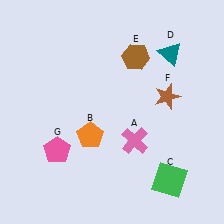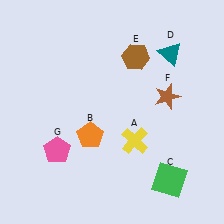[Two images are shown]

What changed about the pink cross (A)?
In Image 1, A is pink. In Image 2, it changed to yellow.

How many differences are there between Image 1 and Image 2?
There is 1 difference between the two images.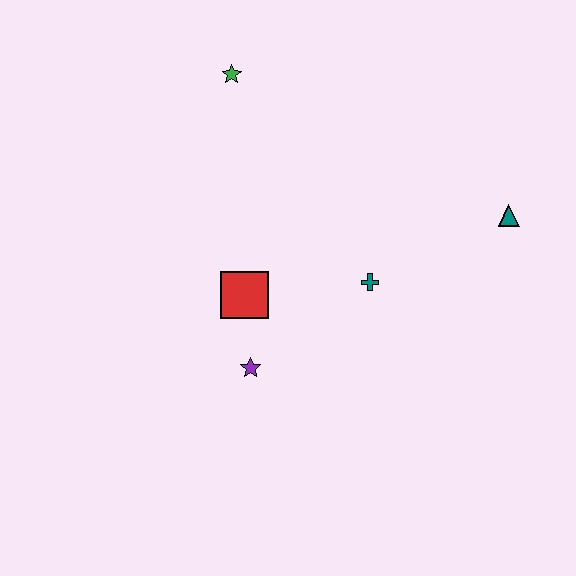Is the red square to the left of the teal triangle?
Yes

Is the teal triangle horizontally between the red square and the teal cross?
No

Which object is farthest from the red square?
The teal triangle is farthest from the red square.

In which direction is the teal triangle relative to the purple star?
The teal triangle is to the right of the purple star.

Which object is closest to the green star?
The red square is closest to the green star.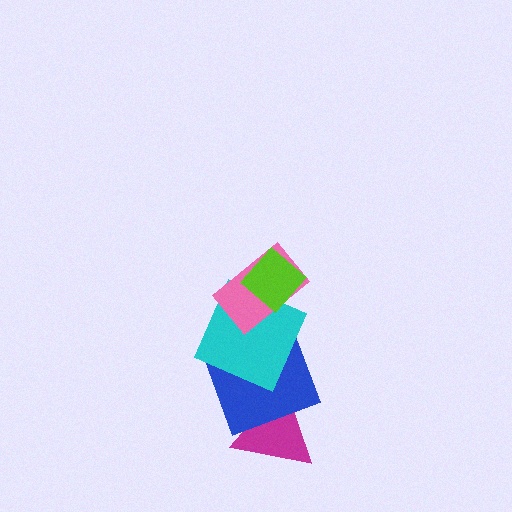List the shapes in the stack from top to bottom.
From top to bottom: the lime diamond, the pink rectangle, the cyan square, the blue square, the magenta triangle.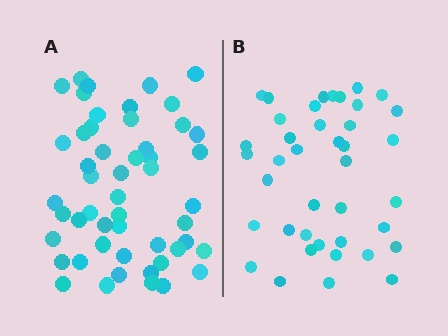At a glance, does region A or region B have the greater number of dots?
Region A (the left region) has more dots.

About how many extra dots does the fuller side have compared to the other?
Region A has roughly 12 or so more dots than region B.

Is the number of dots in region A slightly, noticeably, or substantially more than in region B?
Region A has noticeably more, but not dramatically so. The ratio is roughly 1.3 to 1.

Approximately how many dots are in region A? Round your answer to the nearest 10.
About 50 dots. (The exact count is 51, which rounds to 50.)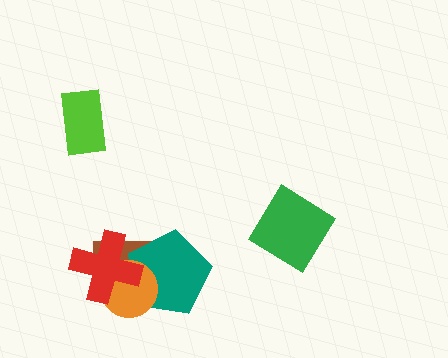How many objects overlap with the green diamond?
0 objects overlap with the green diamond.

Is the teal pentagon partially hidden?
Yes, it is partially covered by another shape.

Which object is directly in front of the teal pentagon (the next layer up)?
The orange circle is directly in front of the teal pentagon.